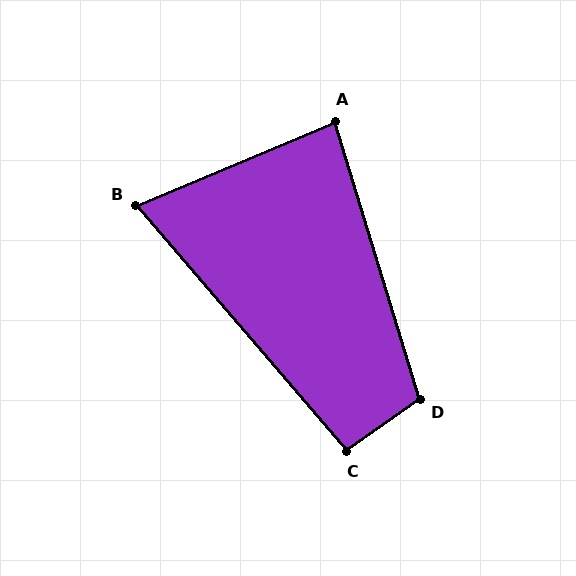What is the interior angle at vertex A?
Approximately 84 degrees (acute).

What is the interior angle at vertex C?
Approximately 96 degrees (obtuse).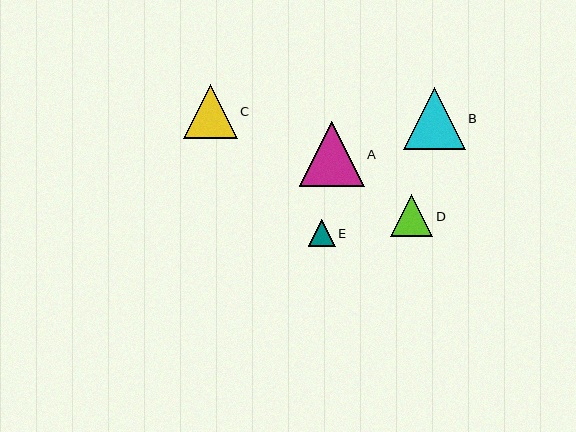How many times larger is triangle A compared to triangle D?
Triangle A is approximately 1.5 times the size of triangle D.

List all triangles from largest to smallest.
From largest to smallest: A, B, C, D, E.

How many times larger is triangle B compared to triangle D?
Triangle B is approximately 1.5 times the size of triangle D.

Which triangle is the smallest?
Triangle E is the smallest with a size of approximately 27 pixels.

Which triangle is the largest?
Triangle A is the largest with a size of approximately 64 pixels.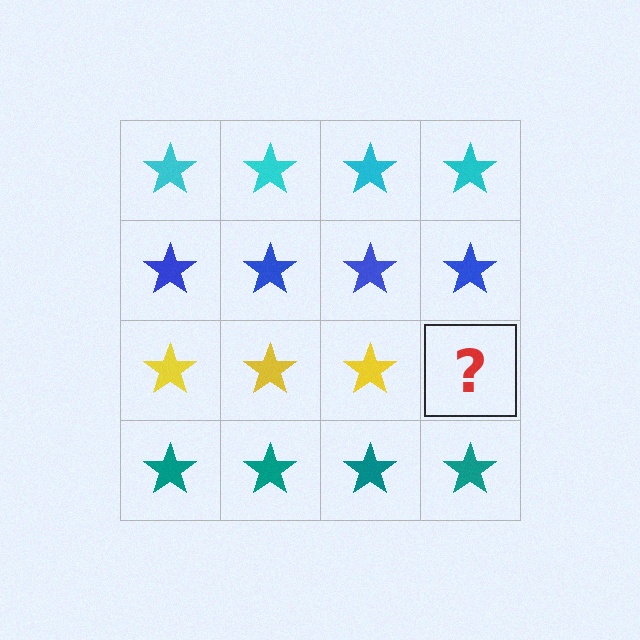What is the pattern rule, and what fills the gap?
The rule is that each row has a consistent color. The gap should be filled with a yellow star.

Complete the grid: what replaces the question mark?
The question mark should be replaced with a yellow star.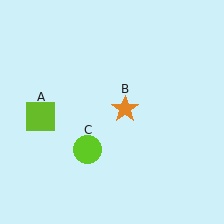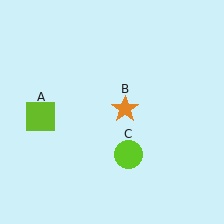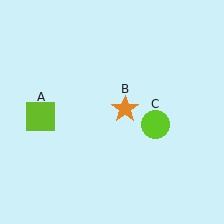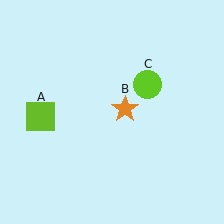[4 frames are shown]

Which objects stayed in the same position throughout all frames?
Lime square (object A) and orange star (object B) remained stationary.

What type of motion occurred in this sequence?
The lime circle (object C) rotated counterclockwise around the center of the scene.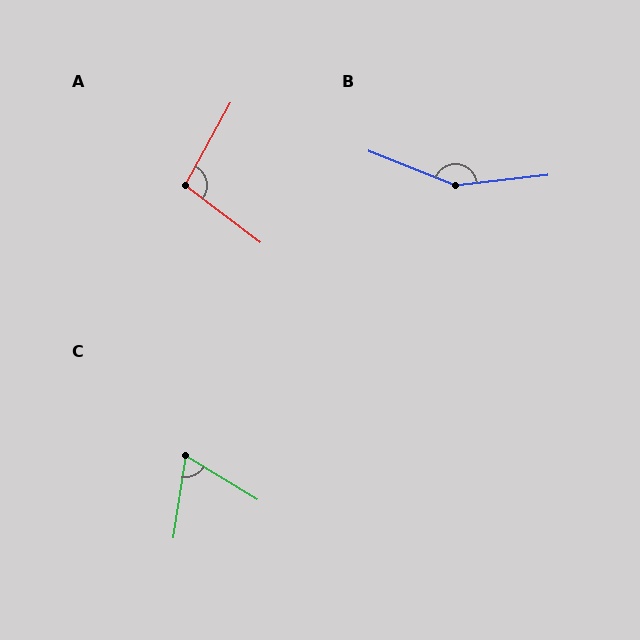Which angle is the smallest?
C, at approximately 68 degrees.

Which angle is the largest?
B, at approximately 152 degrees.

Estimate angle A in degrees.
Approximately 98 degrees.